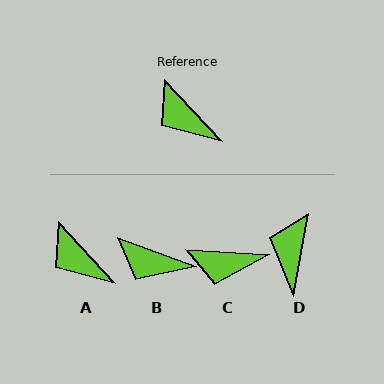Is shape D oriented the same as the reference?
No, it is off by about 53 degrees.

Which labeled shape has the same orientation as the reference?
A.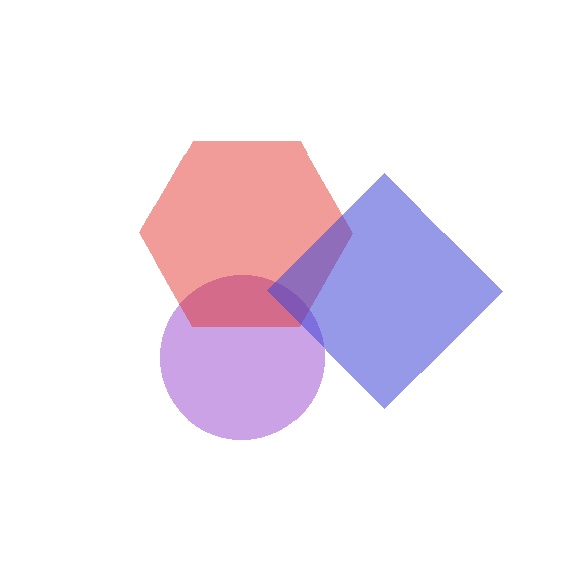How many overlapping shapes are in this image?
There are 3 overlapping shapes in the image.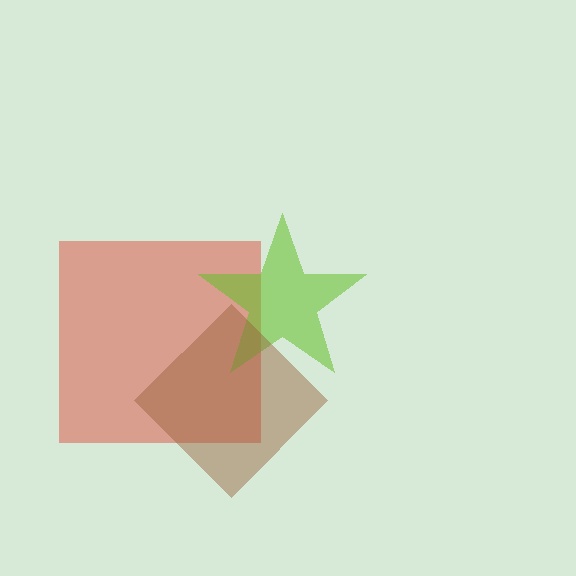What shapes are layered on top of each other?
The layered shapes are: a red square, a lime star, a brown diamond.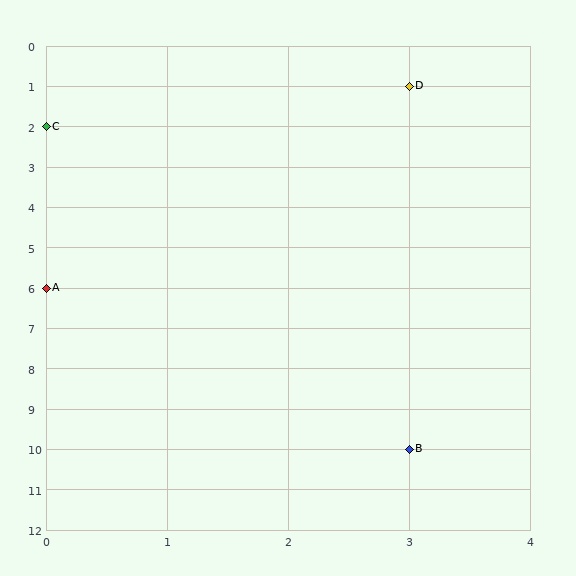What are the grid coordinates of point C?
Point C is at grid coordinates (0, 2).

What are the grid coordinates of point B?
Point B is at grid coordinates (3, 10).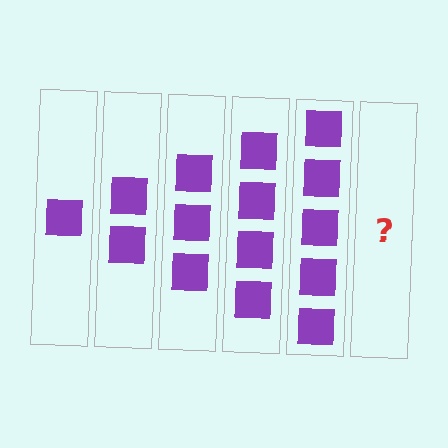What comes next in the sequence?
The next element should be 6 squares.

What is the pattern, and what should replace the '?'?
The pattern is that each step adds one more square. The '?' should be 6 squares.